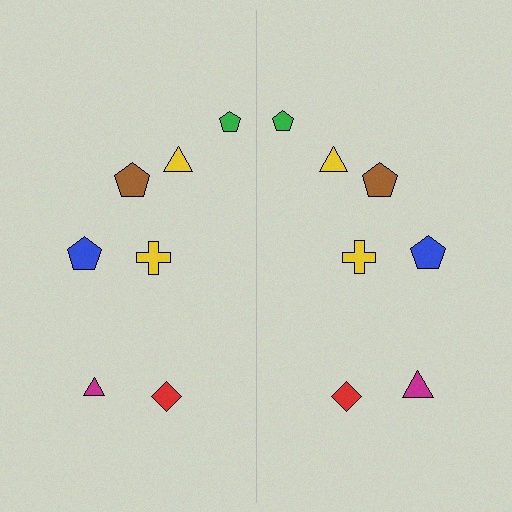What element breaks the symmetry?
The magenta triangle on the right side has a different size than its mirror counterpart.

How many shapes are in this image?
There are 14 shapes in this image.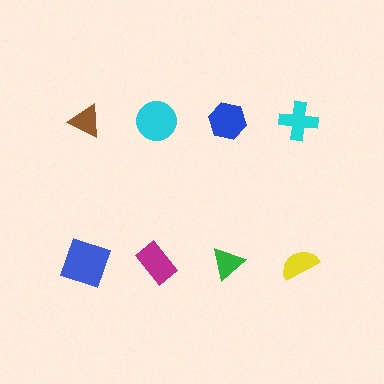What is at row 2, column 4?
A yellow semicircle.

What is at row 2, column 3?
A green triangle.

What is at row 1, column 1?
A brown triangle.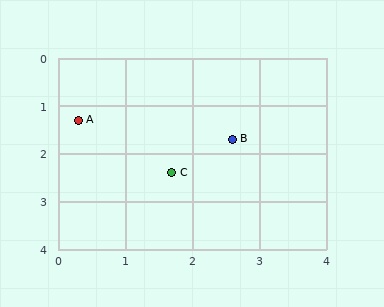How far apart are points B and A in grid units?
Points B and A are about 2.3 grid units apart.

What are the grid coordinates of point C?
Point C is at approximately (1.7, 2.4).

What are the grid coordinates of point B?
Point B is at approximately (2.6, 1.7).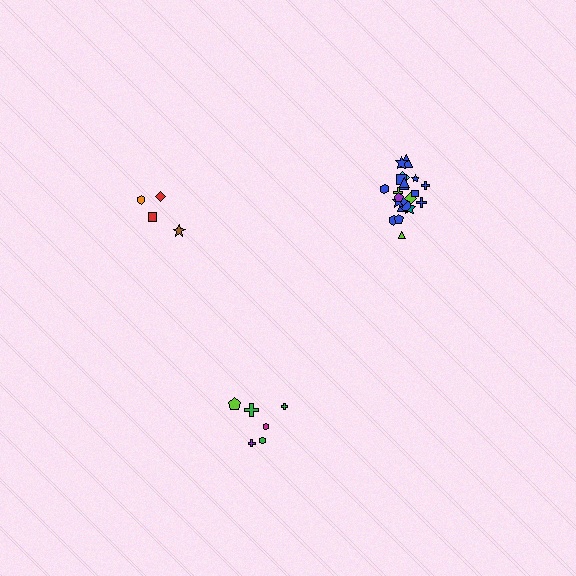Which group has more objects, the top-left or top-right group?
The top-right group.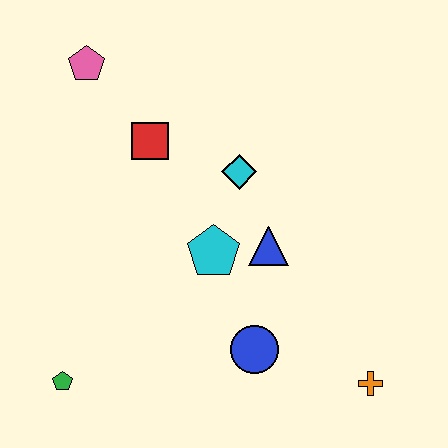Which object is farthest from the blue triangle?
The pink pentagon is farthest from the blue triangle.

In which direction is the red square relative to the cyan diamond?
The red square is to the left of the cyan diamond.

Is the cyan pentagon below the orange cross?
No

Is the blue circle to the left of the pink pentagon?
No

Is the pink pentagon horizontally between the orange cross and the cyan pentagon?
No